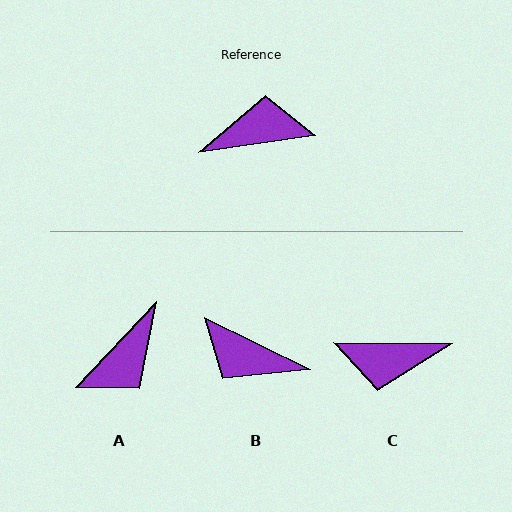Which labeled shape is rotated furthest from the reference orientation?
C, about 171 degrees away.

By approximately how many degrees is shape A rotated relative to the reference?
Approximately 142 degrees clockwise.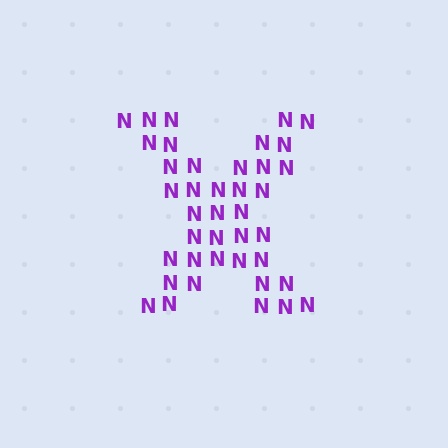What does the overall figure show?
The overall figure shows the letter X.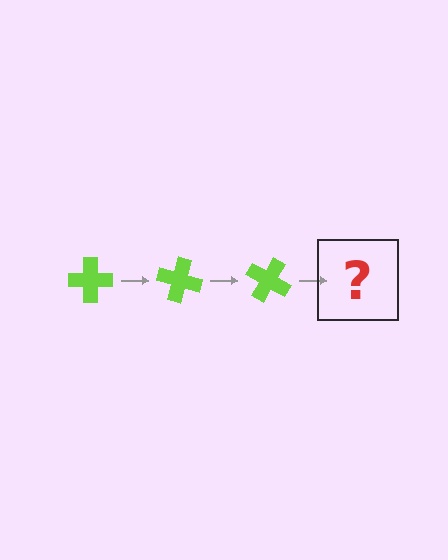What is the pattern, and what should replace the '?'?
The pattern is that the cross rotates 15 degrees each step. The '?' should be a lime cross rotated 45 degrees.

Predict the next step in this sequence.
The next step is a lime cross rotated 45 degrees.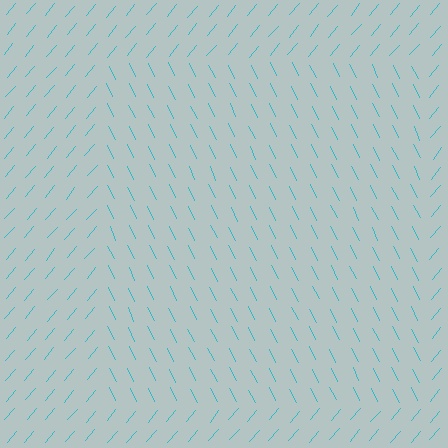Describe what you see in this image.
The image is filled with small cyan line segments. A rectangle region in the image has lines oriented differently from the surrounding lines, creating a visible texture boundary.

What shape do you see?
I see a rectangle.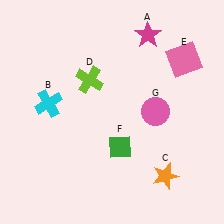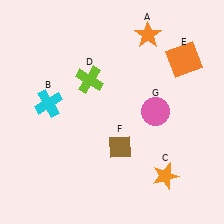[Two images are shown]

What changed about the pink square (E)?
In Image 1, E is pink. In Image 2, it changed to orange.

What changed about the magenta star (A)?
In Image 1, A is magenta. In Image 2, it changed to orange.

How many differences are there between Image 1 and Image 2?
There are 3 differences between the two images.